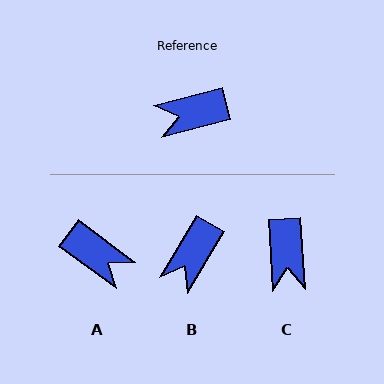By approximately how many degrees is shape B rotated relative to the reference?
Approximately 45 degrees counter-clockwise.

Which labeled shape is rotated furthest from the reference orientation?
A, about 129 degrees away.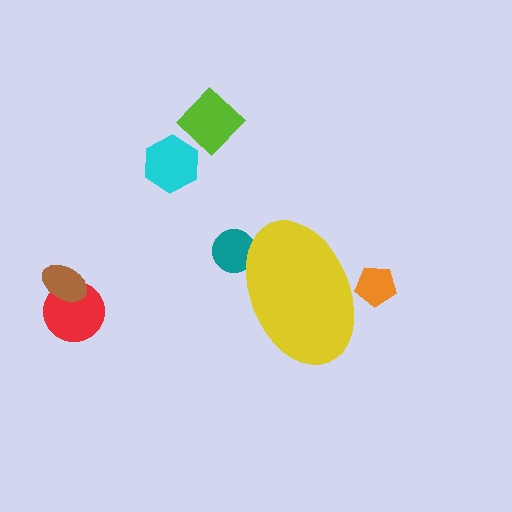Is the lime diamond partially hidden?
No, the lime diamond is fully visible.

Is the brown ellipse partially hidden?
No, the brown ellipse is fully visible.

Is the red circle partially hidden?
No, the red circle is fully visible.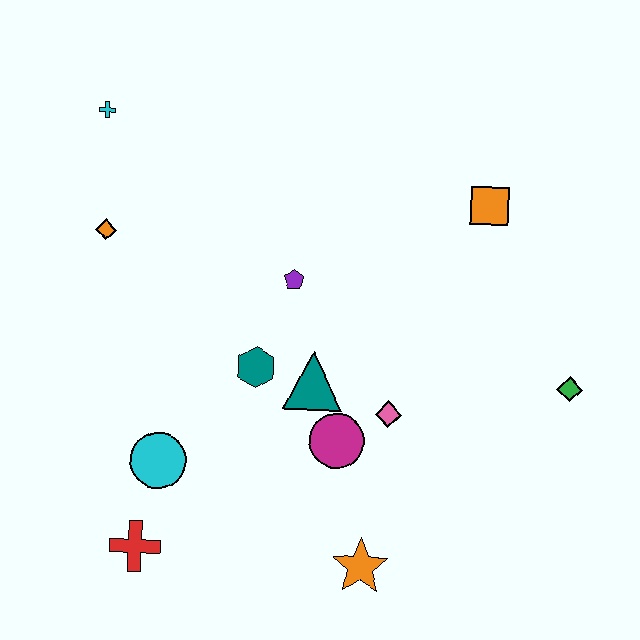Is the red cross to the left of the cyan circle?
Yes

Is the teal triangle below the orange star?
No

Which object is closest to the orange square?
The green diamond is closest to the orange square.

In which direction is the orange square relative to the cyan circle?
The orange square is to the right of the cyan circle.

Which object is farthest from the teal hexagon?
The green diamond is farthest from the teal hexagon.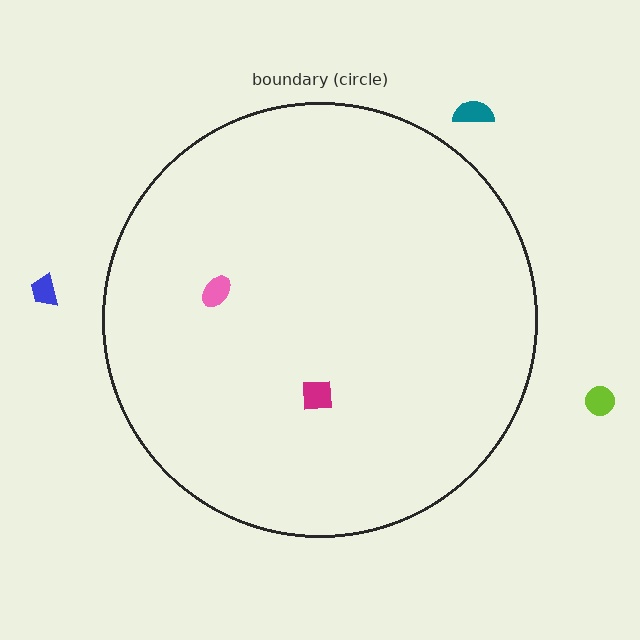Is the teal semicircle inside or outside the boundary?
Outside.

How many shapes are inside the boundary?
2 inside, 3 outside.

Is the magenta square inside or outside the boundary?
Inside.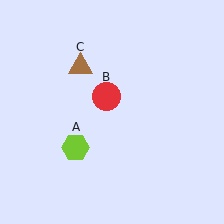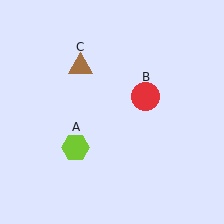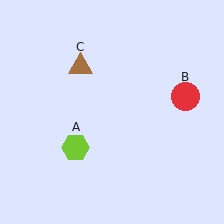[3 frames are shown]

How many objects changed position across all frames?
1 object changed position: red circle (object B).